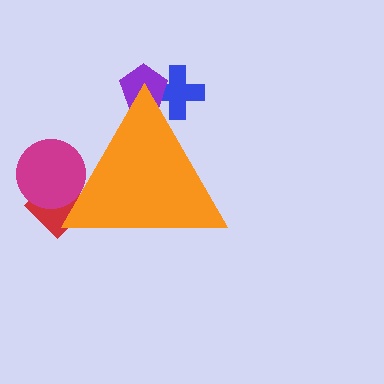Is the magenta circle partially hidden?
Yes, the magenta circle is partially hidden behind the orange triangle.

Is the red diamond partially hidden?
Yes, the red diamond is partially hidden behind the orange triangle.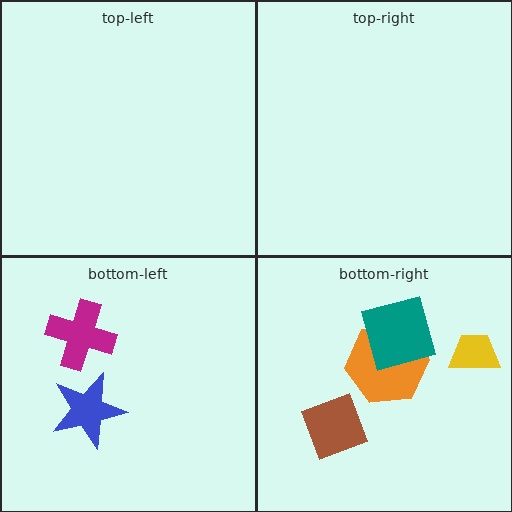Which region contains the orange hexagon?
The bottom-right region.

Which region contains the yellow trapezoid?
The bottom-right region.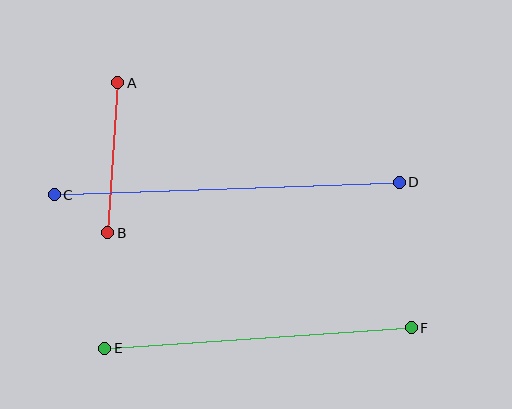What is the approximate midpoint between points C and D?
The midpoint is at approximately (227, 189) pixels.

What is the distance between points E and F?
The distance is approximately 307 pixels.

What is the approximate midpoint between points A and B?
The midpoint is at approximately (113, 158) pixels.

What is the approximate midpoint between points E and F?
The midpoint is at approximately (258, 338) pixels.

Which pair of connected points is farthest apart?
Points C and D are farthest apart.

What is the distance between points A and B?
The distance is approximately 150 pixels.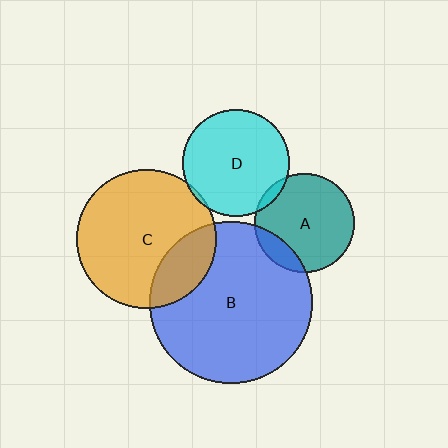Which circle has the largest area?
Circle B (blue).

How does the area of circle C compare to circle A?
Approximately 2.0 times.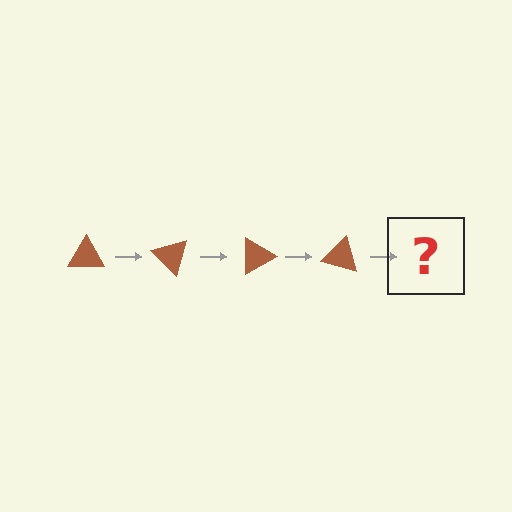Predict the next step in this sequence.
The next step is a brown triangle rotated 180 degrees.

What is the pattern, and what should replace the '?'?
The pattern is that the triangle rotates 45 degrees each step. The '?' should be a brown triangle rotated 180 degrees.